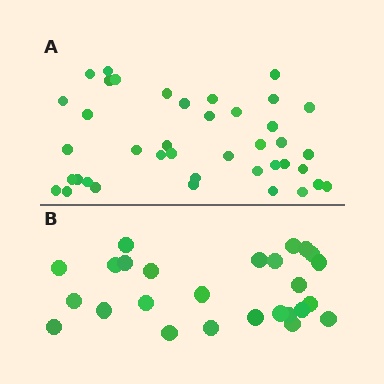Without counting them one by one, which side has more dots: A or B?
Region A (the top region) has more dots.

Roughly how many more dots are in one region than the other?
Region A has approximately 15 more dots than region B.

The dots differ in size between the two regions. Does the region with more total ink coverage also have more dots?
No. Region B has more total ink coverage because its dots are larger, but region A actually contains more individual dots. Total area can be misleading — the number of items is what matters here.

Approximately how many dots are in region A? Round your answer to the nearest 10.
About 40 dots.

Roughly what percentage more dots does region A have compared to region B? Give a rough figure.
About 55% more.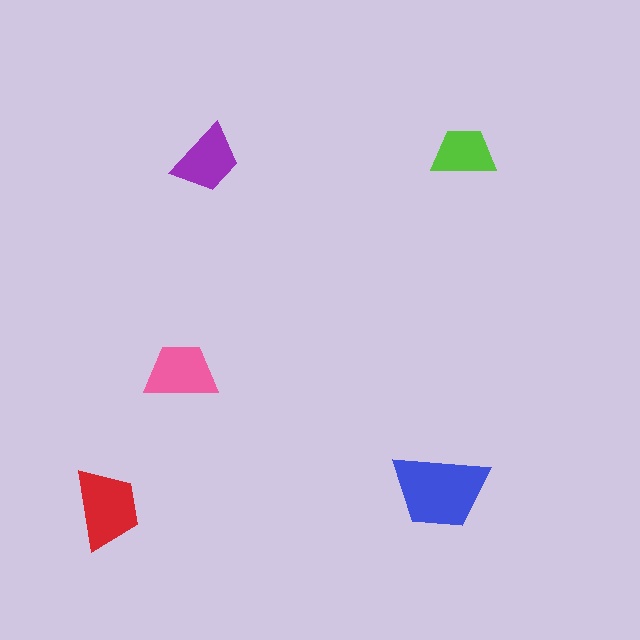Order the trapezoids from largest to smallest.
the blue one, the red one, the pink one, the purple one, the lime one.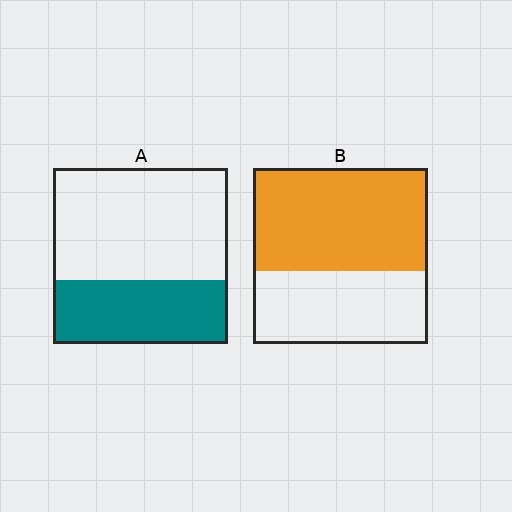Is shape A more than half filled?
No.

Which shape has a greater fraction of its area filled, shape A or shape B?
Shape B.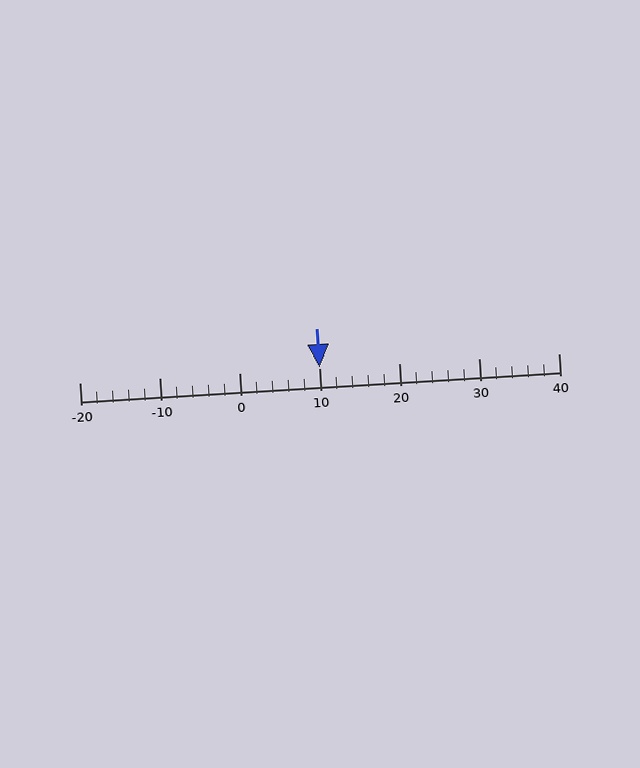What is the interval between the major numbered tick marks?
The major tick marks are spaced 10 units apart.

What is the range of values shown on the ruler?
The ruler shows values from -20 to 40.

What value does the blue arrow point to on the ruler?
The blue arrow points to approximately 10.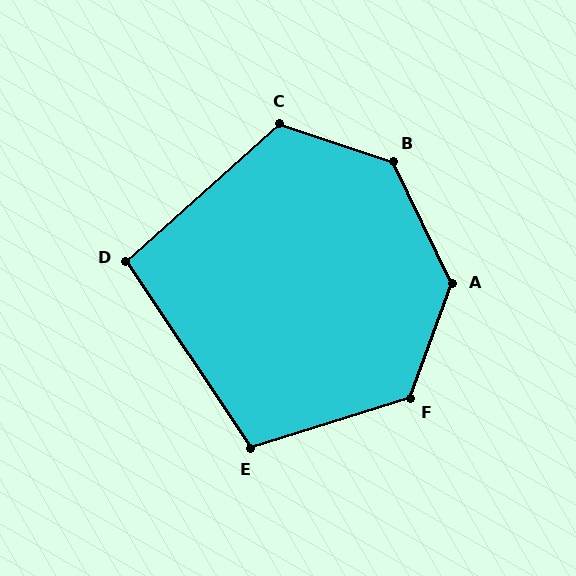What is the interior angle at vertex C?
Approximately 120 degrees (obtuse).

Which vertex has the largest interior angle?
B, at approximately 134 degrees.